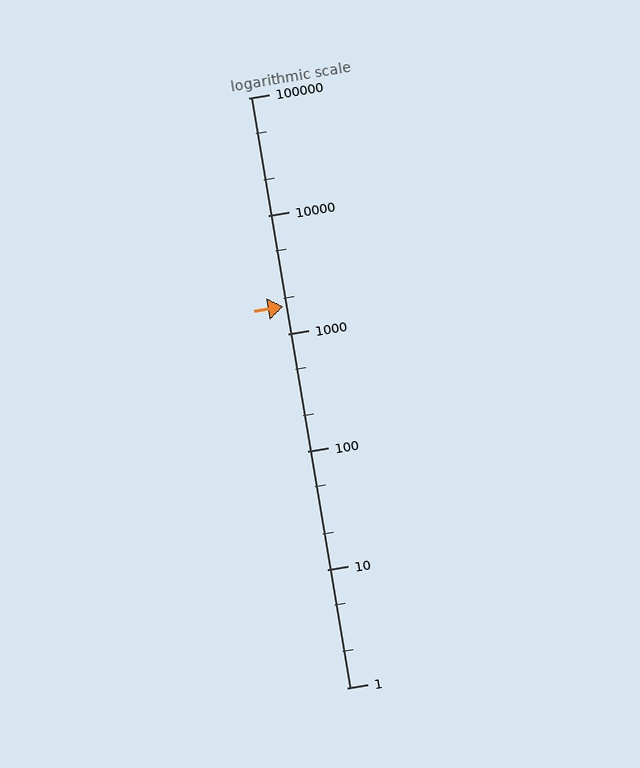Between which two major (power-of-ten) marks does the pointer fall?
The pointer is between 1000 and 10000.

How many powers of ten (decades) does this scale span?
The scale spans 5 decades, from 1 to 100000.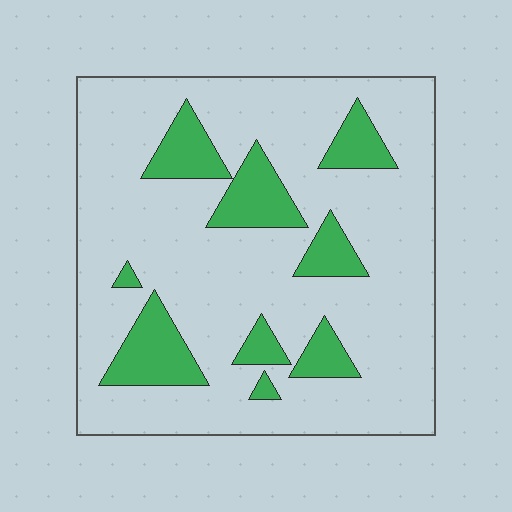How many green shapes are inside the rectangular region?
9.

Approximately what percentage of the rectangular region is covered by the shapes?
Approximately 20%.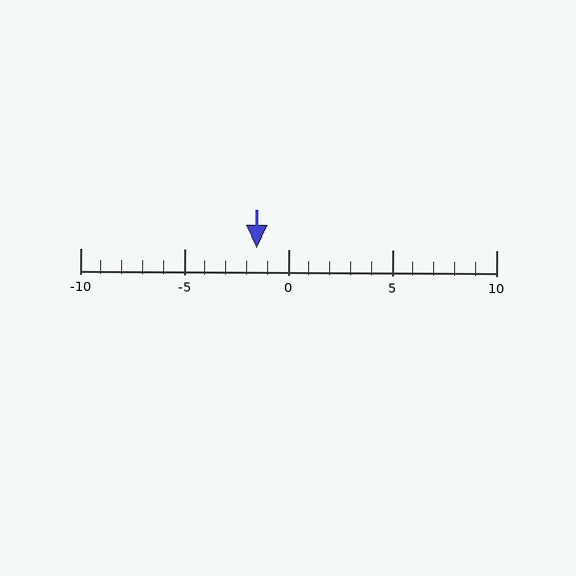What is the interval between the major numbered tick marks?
The major tick marks are spaced 5 units apart.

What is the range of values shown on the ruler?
The ruler shows values from -10 to 10.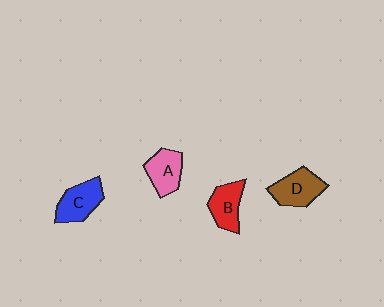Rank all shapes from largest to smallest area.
From largest to smallest: D (brown), C (blue), B (red), A (pink).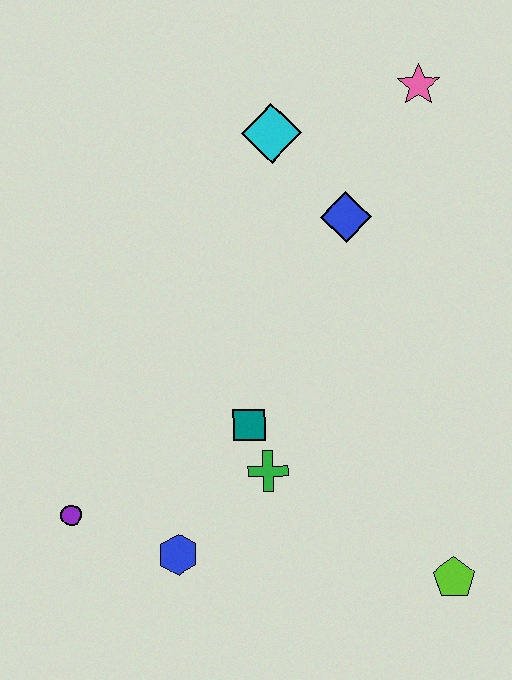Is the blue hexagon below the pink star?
Yes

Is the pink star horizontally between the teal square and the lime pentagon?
Yes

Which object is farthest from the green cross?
The pink star is farthest from the green cross.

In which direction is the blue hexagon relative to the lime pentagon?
The blue hexagon is to the left of the lime pentagon.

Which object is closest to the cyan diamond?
The blue diamond is closest to the cyan diamond.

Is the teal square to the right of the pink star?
No